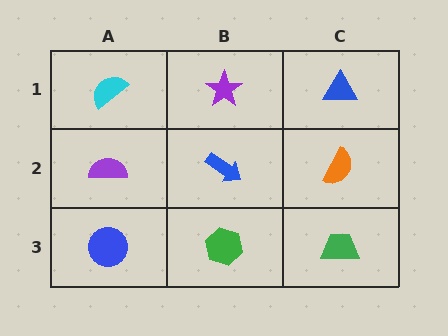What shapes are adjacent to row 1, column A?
A purple semicircle (row 2, column A), a purple star (row 1, column B).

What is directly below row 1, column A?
A purple semicircle.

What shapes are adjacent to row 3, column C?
An orange semicircle (row 2, column C), a green hexagon (row 3, column B).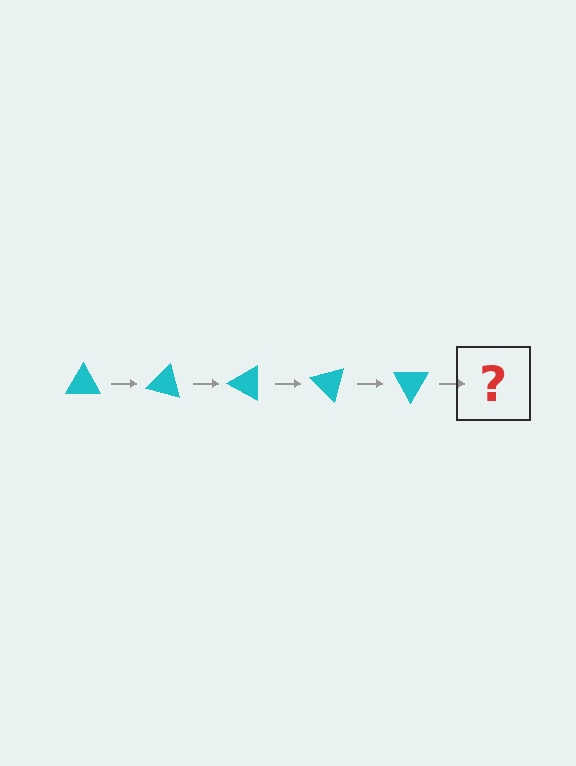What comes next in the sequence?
The next element should be a cyan triangle rotated 75 degrees.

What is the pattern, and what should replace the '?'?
The pattern is that the triangle rotates 15 degrees each step. The '?' should be a cyan triangle rotated 75 degrees.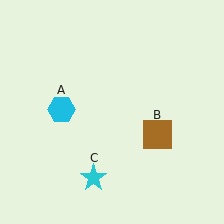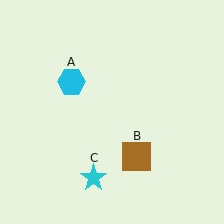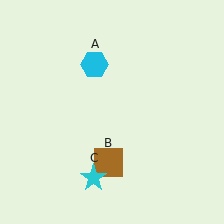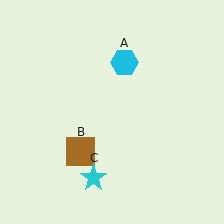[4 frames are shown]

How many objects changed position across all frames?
2 objects changed position: cyan hexagon (object A), brown square (object B).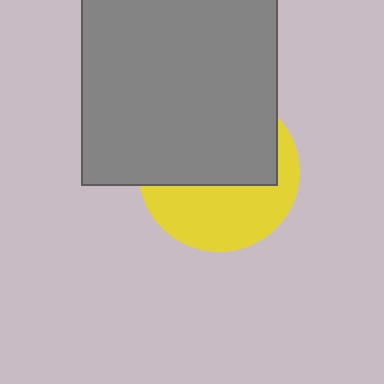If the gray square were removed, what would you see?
You would see the complete yellow circle.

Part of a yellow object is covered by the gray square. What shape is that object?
It is a circle.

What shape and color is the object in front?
The object in front is a gray square.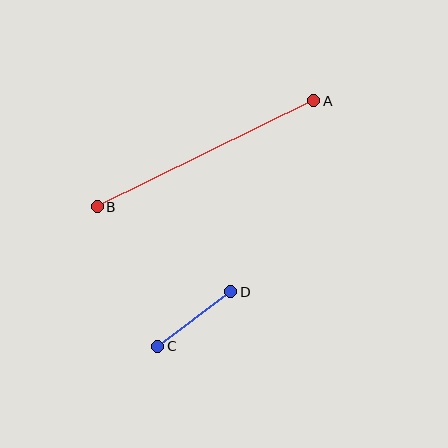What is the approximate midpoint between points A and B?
The midpoint is at approximately (206, 154) pixels.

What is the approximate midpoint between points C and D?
The midpoint is at approximately (194, 319) pixels.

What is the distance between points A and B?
The distance is approximately 241 pixels.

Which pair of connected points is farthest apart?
Points A and B are farthest apart.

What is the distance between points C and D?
The distance is approximately 91 pixels.